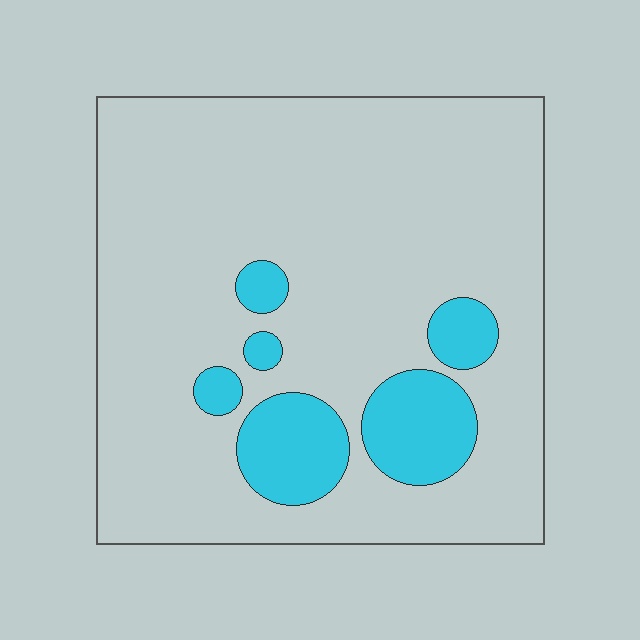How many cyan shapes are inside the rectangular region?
6.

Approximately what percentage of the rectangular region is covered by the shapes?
Approximately 15%.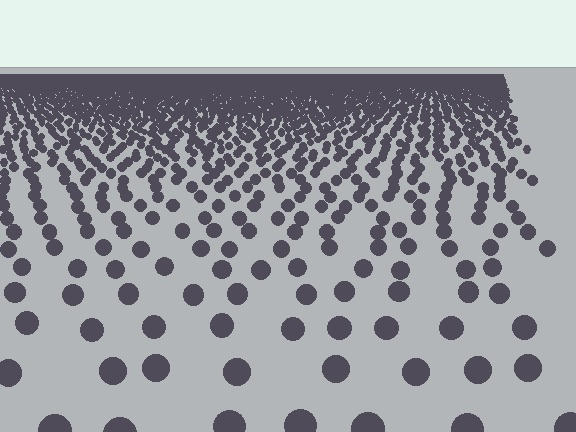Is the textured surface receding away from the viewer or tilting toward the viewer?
The surface is receding away from the viewer. Texture elements get smaller and denser toward the top.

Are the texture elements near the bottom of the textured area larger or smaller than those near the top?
Larger. Near the bottom, elements are closer to the viewer and appear at a bigger on-screen size.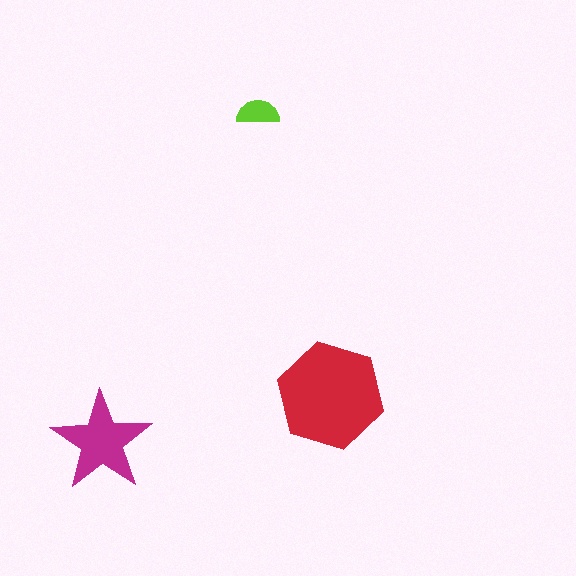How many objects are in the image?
There are 3 objects in the image.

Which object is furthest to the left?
The magenta star is leftmost.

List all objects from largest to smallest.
The red hexagon, the magenta star, the lime semicircle.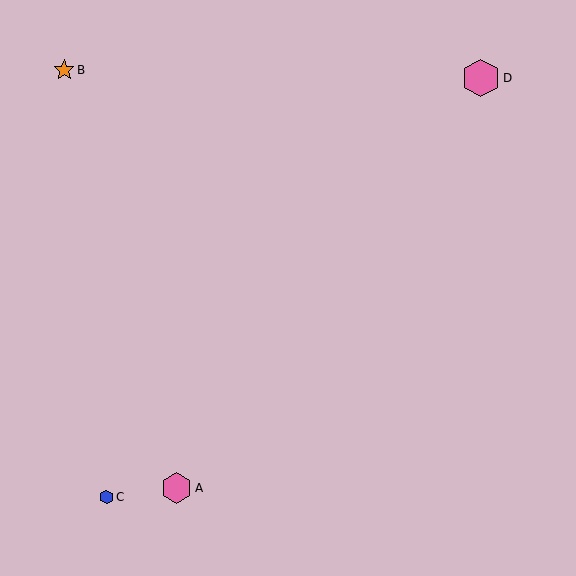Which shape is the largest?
The pink hexagon (labeled D) is the largest.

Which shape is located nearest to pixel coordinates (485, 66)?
The pink hexagon (labeled D) at (481, 78) is nearest to that location.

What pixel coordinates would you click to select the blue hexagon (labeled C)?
Click at (106, 497) to select the blue hexagon C.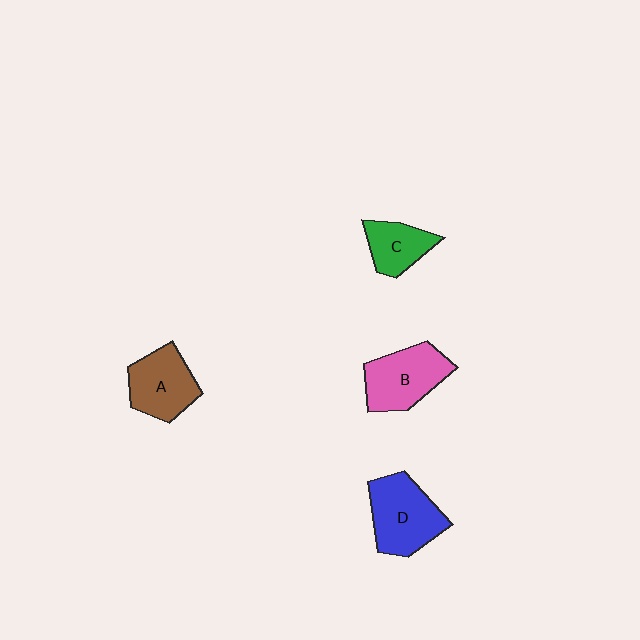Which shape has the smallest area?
Shape C (green).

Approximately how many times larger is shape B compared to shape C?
Approximately 1.5 times.